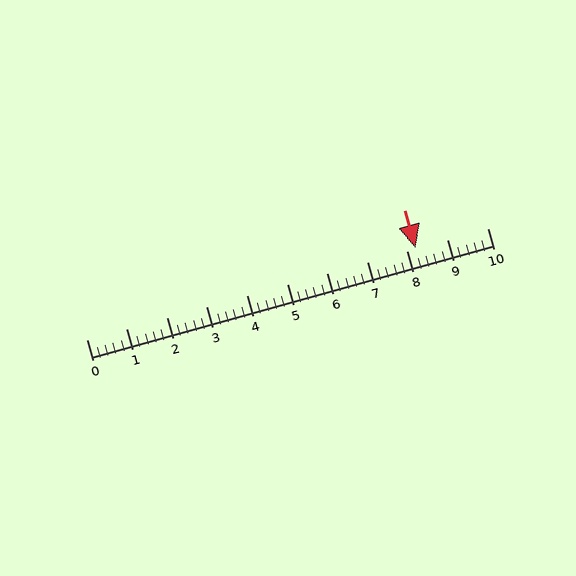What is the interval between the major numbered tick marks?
The major tick marks are spaced 1 units apart.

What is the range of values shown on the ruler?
The ruler shows values from 0 to 10.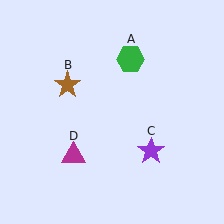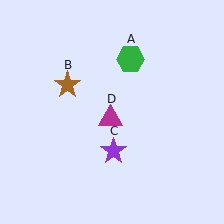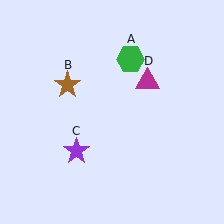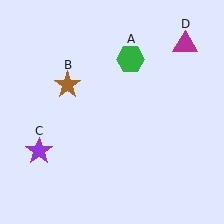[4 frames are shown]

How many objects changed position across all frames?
2 objects changed position: purple star (object C), magenta triangle (object D).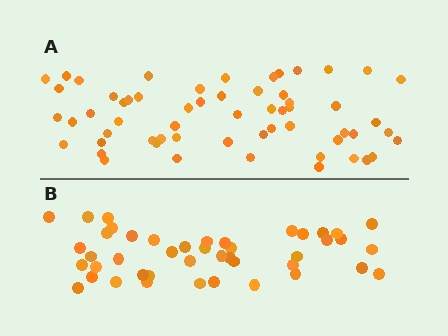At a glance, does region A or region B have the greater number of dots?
Region A (the top region) has more dots.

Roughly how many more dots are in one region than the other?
Region A has approximately 15 more dots than region B.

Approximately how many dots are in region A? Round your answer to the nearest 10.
About 60 dots. (The exact count is 59, which rounds to 60.)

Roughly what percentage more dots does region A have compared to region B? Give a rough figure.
About 35% more.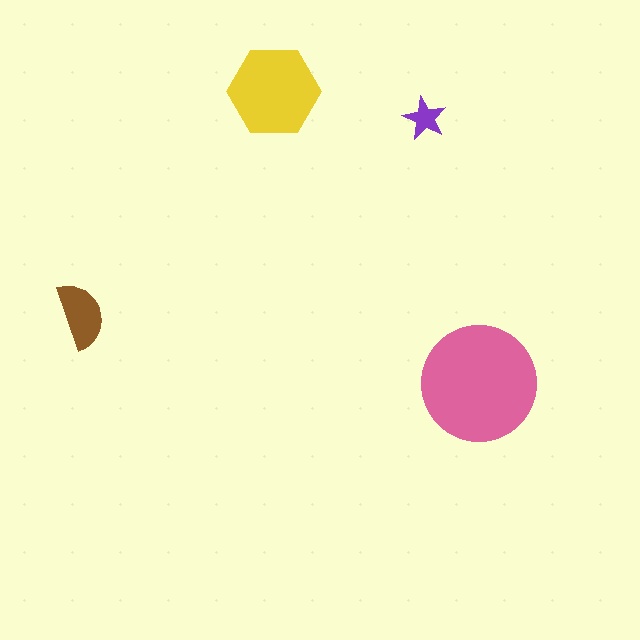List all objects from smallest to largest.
The purple star, the brown semicircle, the yellow hexagon, the pink circle.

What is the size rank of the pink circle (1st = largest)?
1st.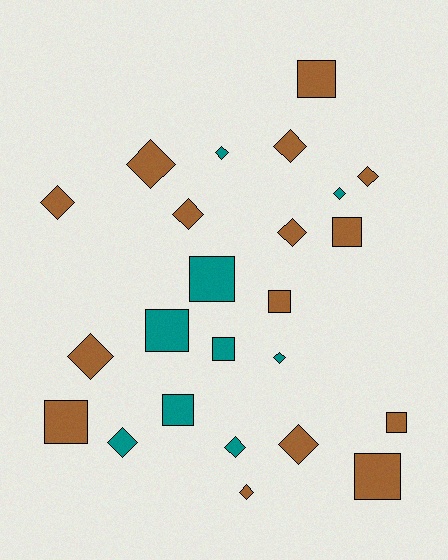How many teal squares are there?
There are 4 teal squares.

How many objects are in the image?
There are 24 objects.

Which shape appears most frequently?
Diamond, with 14 objects.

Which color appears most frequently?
Brown, with 15 objects.